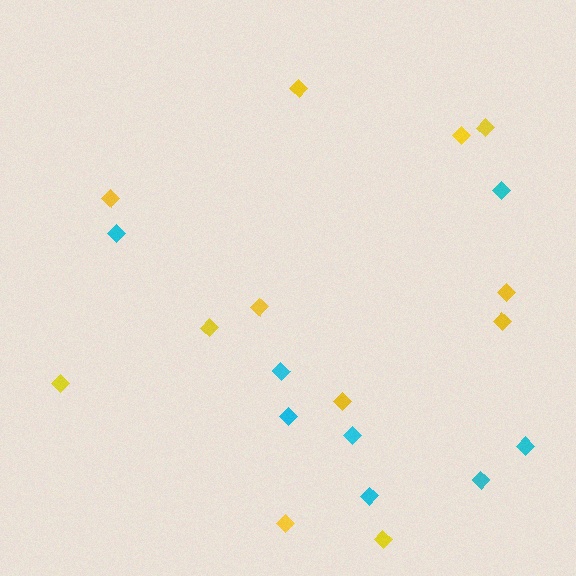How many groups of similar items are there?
There are 2 groups: one group of cyan diamonds (8) and one group of yellow diamonds (12).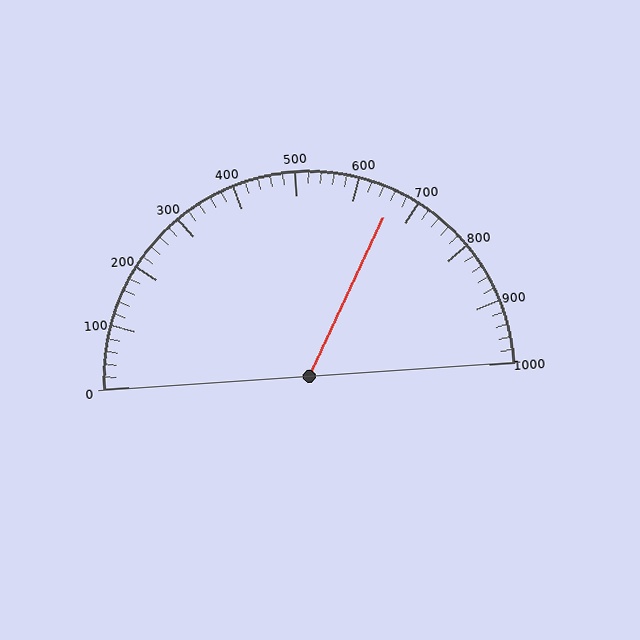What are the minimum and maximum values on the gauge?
The gauge ranges from 0 to 1000.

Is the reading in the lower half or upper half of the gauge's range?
The reading is in the upper half of the range (0 to 1000).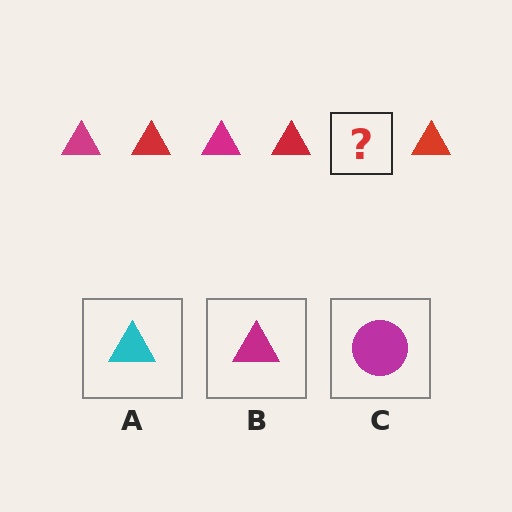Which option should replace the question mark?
Option B.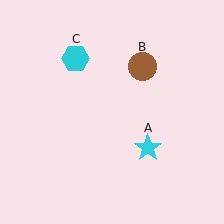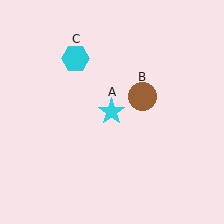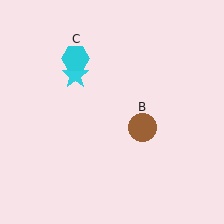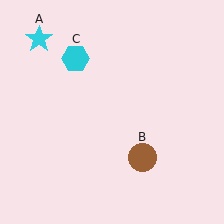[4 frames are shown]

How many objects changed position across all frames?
2 objects changed position: cyan star (object A), brown circle (object B).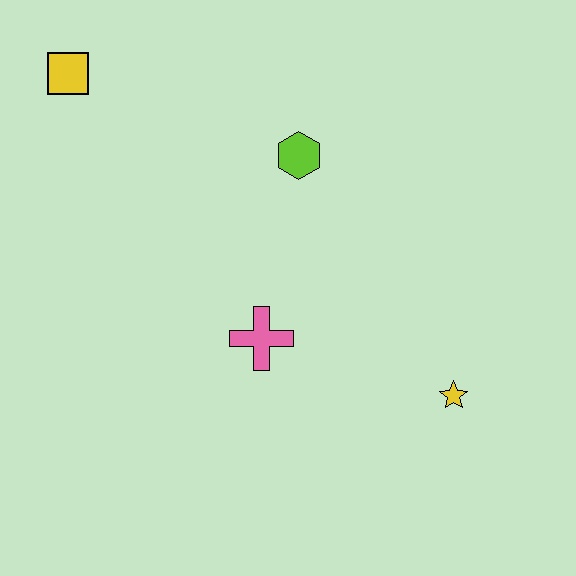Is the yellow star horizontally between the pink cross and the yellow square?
No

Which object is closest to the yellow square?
The lime hexagon is closest to the yellow square.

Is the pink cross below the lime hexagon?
Yes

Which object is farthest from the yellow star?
The yellow square is farthest from the yellow star.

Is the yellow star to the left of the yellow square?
No